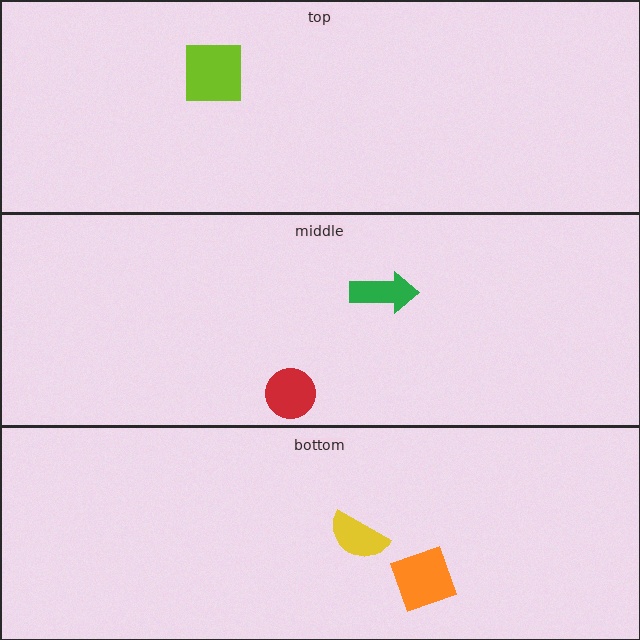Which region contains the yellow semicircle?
The bottom region.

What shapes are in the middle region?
The red circle, the green arrow.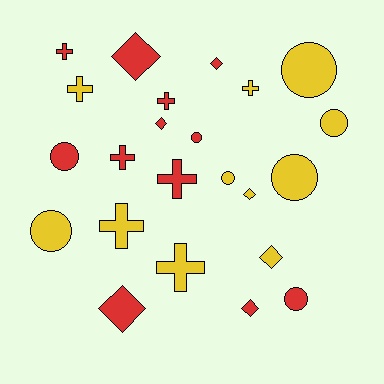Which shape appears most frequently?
Circle, with 8 objects.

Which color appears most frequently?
Red, with 12 objects.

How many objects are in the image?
There are 23 objects.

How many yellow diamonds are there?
There are 2 yellow diamonds.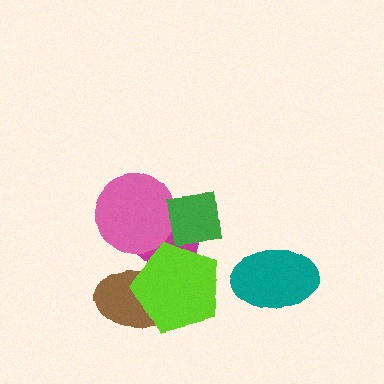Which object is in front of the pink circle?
The green square is in front of the pink circle.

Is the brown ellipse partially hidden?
Yes, it is partially covered by another shape.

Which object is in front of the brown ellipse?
The lime pentagon is in front of the brown ellipse.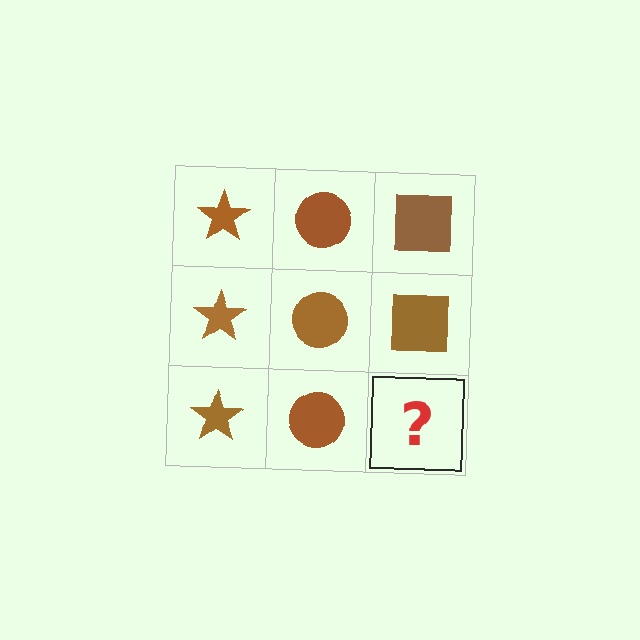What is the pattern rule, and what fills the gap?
The rule is that each column has a consistent shape. The gap should be filled with a brown square.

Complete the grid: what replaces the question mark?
The question mark should be replaced with a brown square.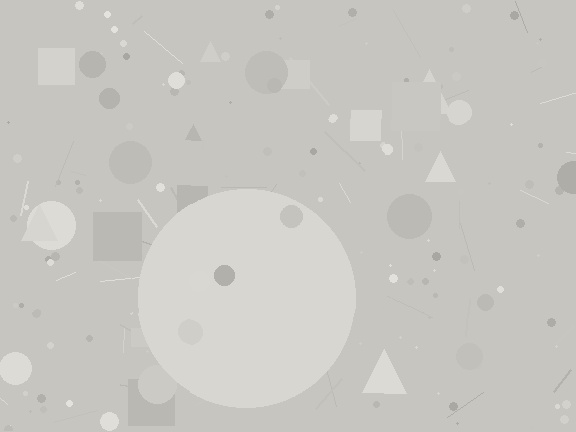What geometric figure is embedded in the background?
A circle is embedded in the background.